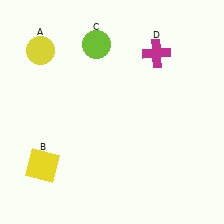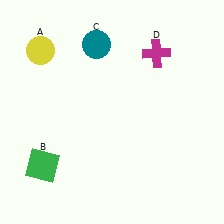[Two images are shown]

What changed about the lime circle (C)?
In Image 1, C is lime. In Image 2, it changed to teal.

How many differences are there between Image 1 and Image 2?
There are 2 differences between the two images.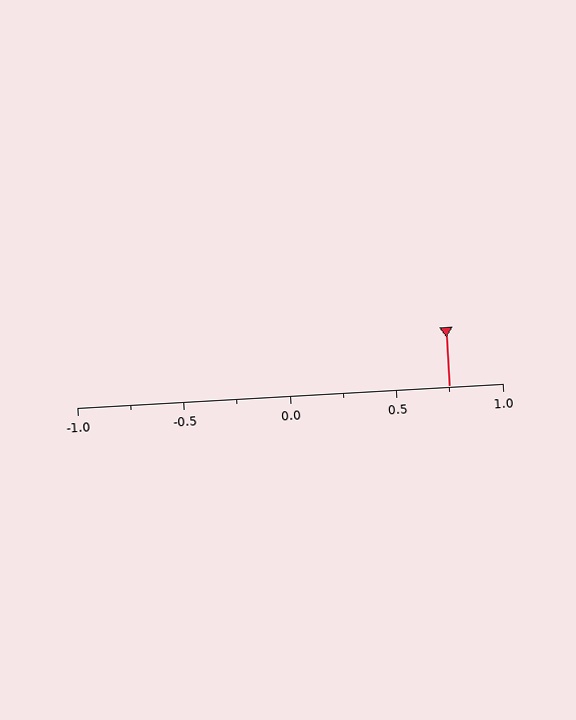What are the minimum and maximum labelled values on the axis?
The axis runs from -1.0 to 1.0.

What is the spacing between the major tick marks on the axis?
The major ticks are spaced 0.5 apart.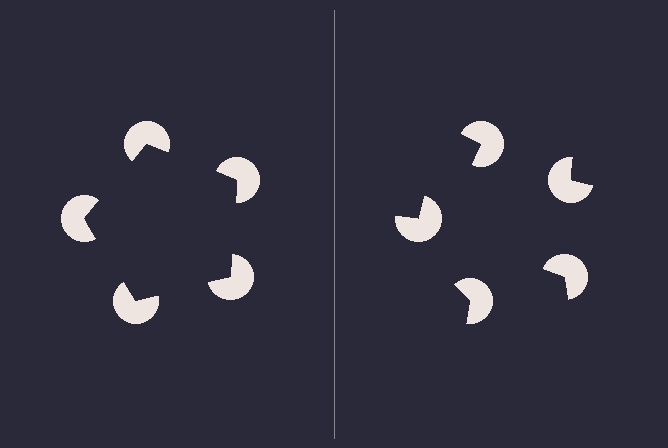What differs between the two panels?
The pac-man discs are positioned identically on both sides; only the wedge orientations differ. On the left they align to a pentagon; on the right they are misaligned.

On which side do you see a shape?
An illusory pentagon appears on the left side. On the right side the wedge cuts are rotated, so no coherent shape forms.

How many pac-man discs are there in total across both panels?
10 — 5 on each side.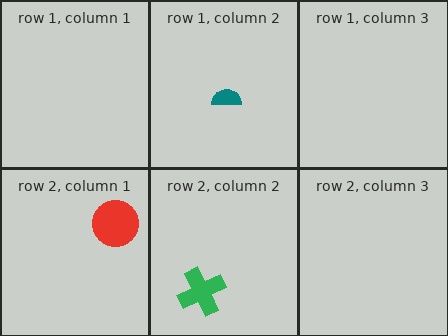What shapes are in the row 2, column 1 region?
The red circle.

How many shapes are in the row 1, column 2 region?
1.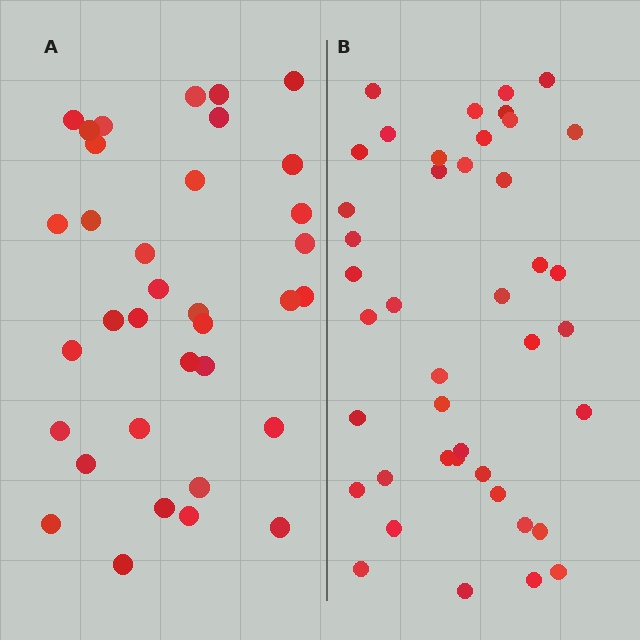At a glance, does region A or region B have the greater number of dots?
Region B (the right region) has more dots.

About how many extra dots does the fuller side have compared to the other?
Region B has roughly 8 or so more dots than region A.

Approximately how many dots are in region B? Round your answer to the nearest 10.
About 40 dots. (The exact count is 42, which rounds to 40.)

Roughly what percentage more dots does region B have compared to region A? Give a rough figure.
About 20% more.